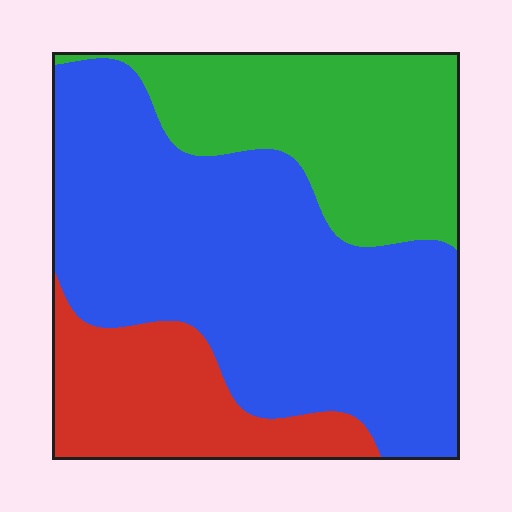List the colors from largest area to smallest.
From largest to smallest: blue, green, red.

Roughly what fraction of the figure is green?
Green takes up about one quarter (1/4) of the figure.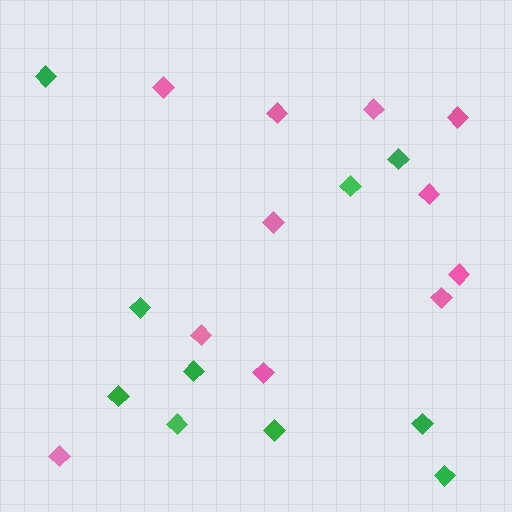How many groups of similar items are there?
There are 2 groups: one group of green diamonds (10) and one group of pink diamonds (11).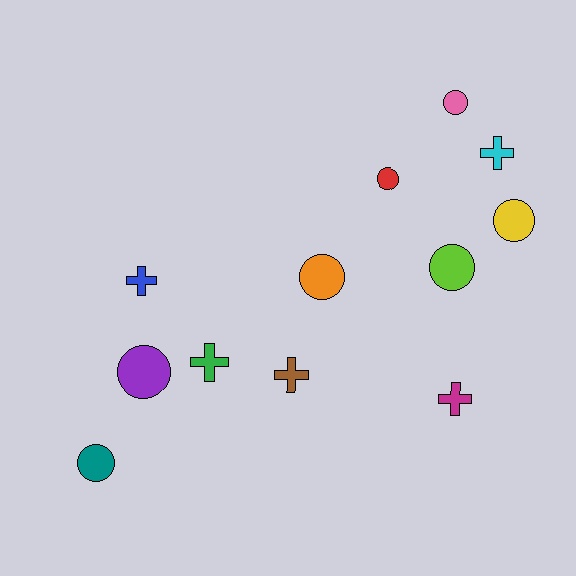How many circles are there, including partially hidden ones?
There are 7 circles.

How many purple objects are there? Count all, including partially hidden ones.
There is 1 purple object.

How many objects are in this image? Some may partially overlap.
There are 12 objects.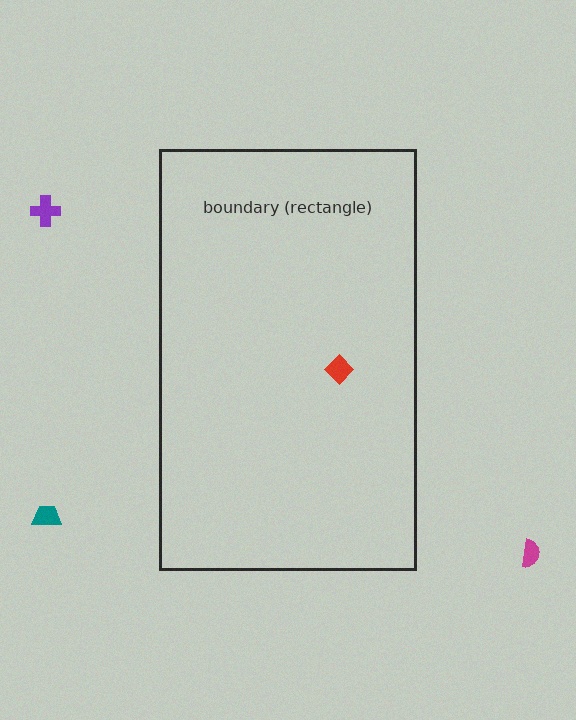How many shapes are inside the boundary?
1 inside, 3 outside.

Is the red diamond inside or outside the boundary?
Inside.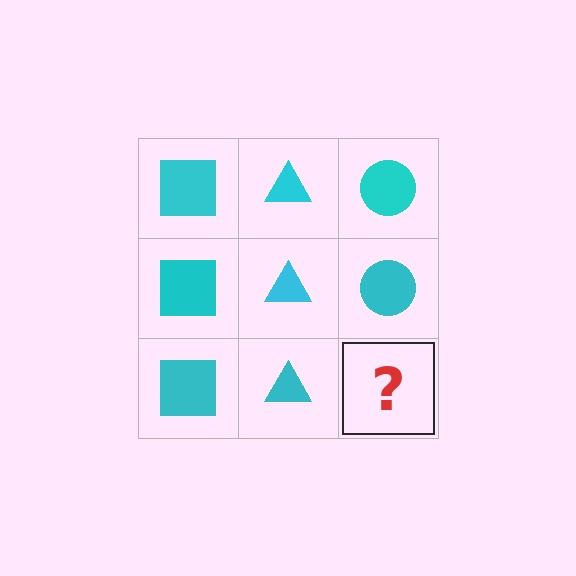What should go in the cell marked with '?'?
The missing cell should contain a cyan circle.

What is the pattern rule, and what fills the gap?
The rule is that each column has a consistent shape. The gap should be filled with a cyan circle.